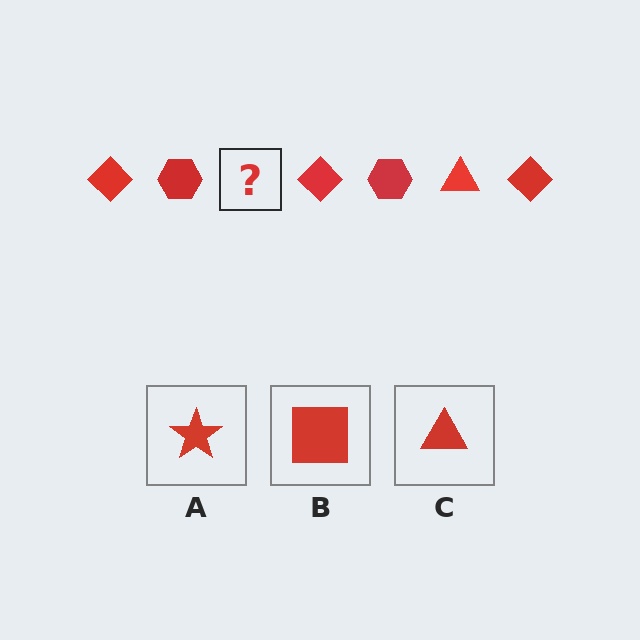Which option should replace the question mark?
Option C.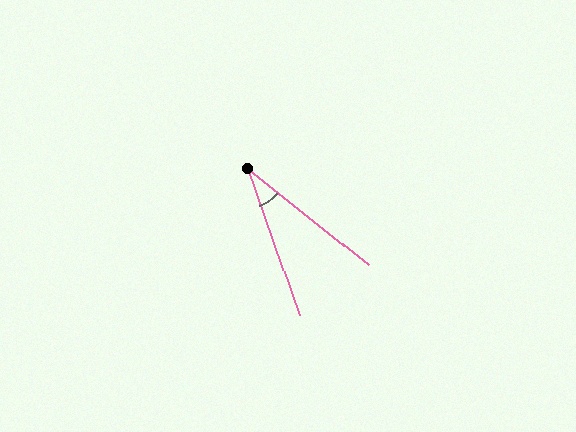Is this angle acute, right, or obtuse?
It is acute.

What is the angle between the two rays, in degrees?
Approximately 32 degrees.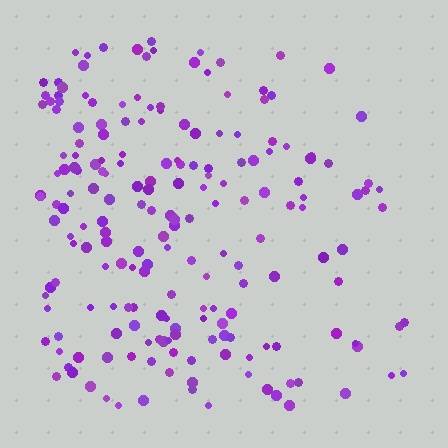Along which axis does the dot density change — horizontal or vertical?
Horizontal.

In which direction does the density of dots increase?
From right to left, with the left side densest.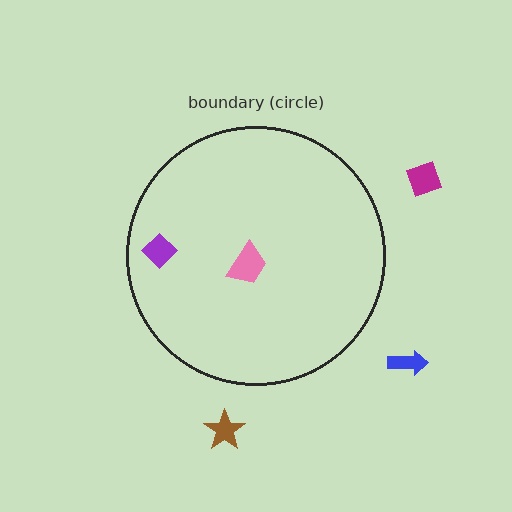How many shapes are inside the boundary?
2 inside, 3 outside.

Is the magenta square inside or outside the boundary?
Outside.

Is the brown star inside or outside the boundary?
Outside.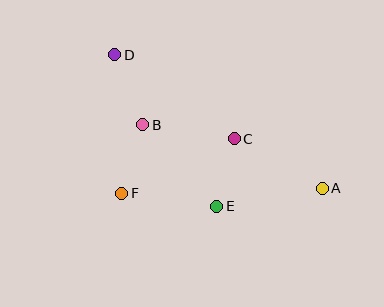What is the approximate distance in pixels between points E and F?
The distance between E and F is approximately 96 pixels.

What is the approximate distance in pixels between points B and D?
The distance between B and D is approximately 76 pixels.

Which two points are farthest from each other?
Points A and D are farthest from each other.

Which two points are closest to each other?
Points C and E are closest to each other.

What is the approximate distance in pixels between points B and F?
The distance between B and F is approximately 72 pixels.